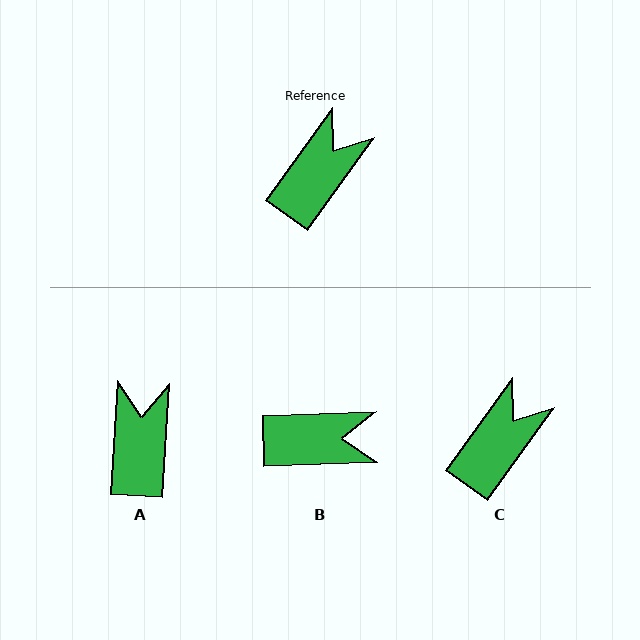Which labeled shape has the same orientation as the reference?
C.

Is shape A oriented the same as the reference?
No, it is off by about 32 degrees.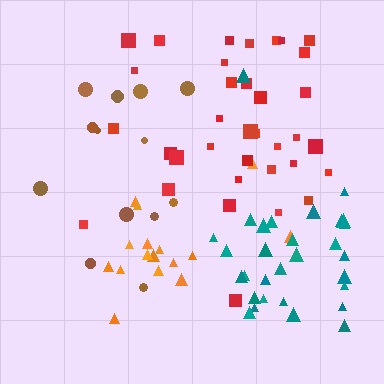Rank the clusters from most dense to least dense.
teal, red, orange, brown.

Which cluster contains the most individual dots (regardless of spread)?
Red (35).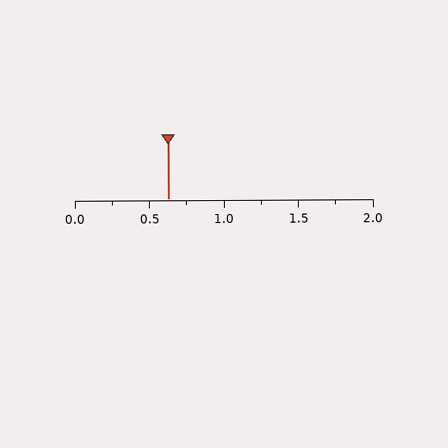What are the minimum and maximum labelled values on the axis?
The axis runs from 0.0 to 2.0.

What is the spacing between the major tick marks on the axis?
The major ticks are spaced 0.5 apart.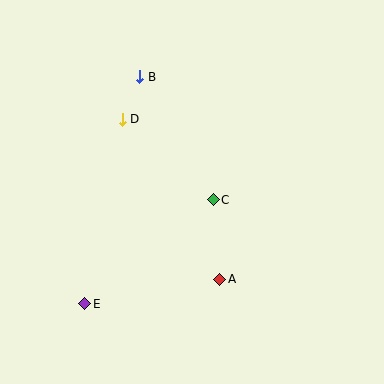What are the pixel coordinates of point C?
Point C is at (213, 200).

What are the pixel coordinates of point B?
Point B is at (140, 77).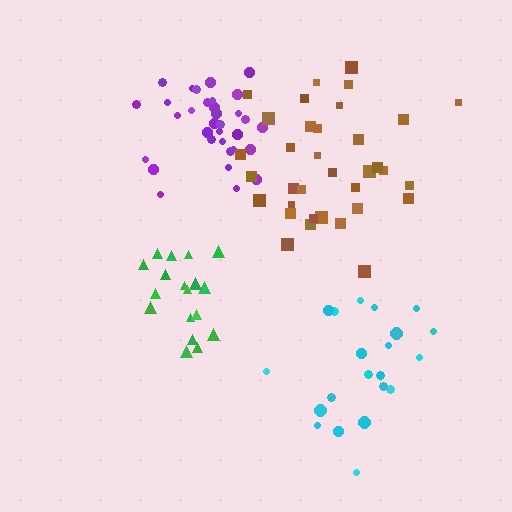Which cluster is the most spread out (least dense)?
Cyan.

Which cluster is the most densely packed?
Purple.